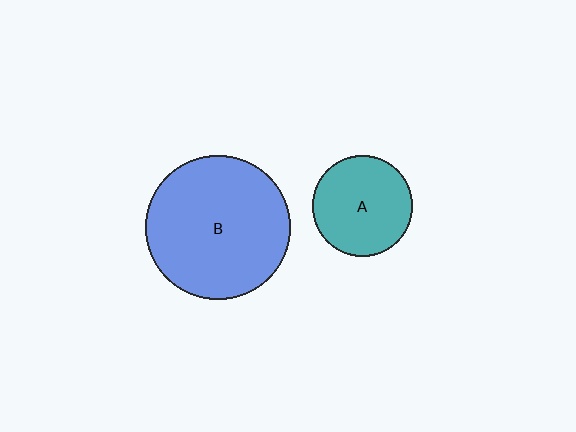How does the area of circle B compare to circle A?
Approximately 2.1 times.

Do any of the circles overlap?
No, none of the circles overlap.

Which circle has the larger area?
Circle B (blue).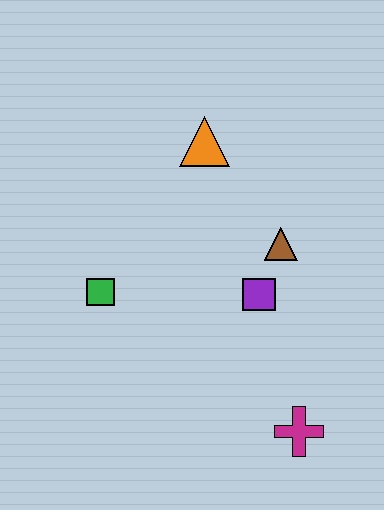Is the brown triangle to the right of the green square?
Yes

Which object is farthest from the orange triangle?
The magenta cross is farthest from the orange triangle.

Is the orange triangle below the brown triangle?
No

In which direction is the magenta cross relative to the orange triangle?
The magenta cross is below the orange triangle.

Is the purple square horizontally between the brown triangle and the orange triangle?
Yes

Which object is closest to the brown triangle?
The purple square is closest to the brown triangle.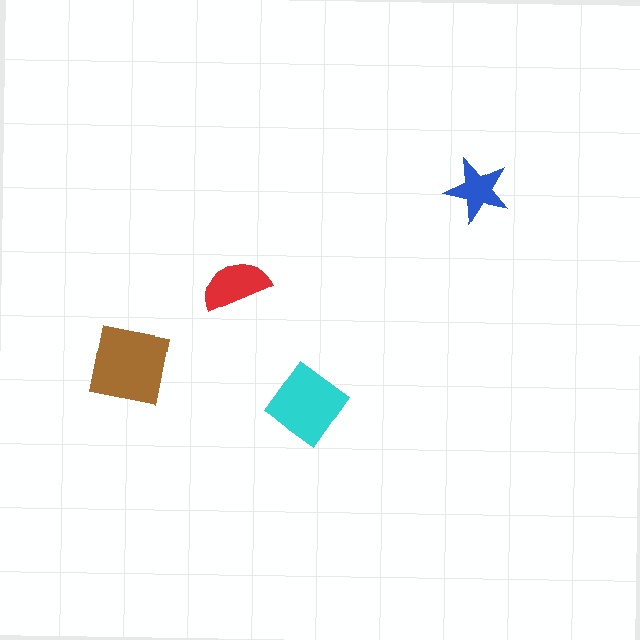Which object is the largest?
The brown square.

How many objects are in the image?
There are 4 objects in the image.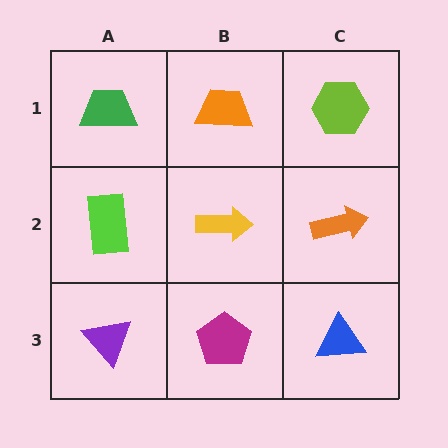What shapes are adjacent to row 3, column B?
A yellow arrow (row 2, column B), a purple triangle (row 3, column A), a blue triangle (row 3, column C).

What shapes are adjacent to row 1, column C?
An orange arrow (row 2, column C), an orange trapezoid (row 1, column B).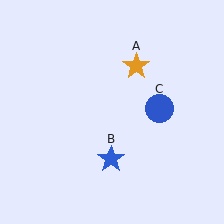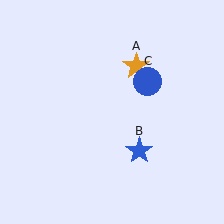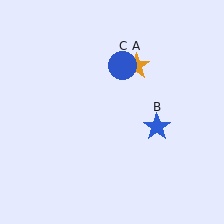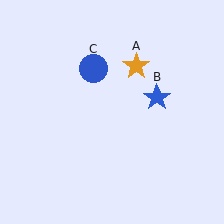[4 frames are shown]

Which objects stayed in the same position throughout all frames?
Orange star (object A) remained stationary.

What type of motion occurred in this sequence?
The blue star (object B), blue circle (object C) rotated counterclockwise around the center of the scene.